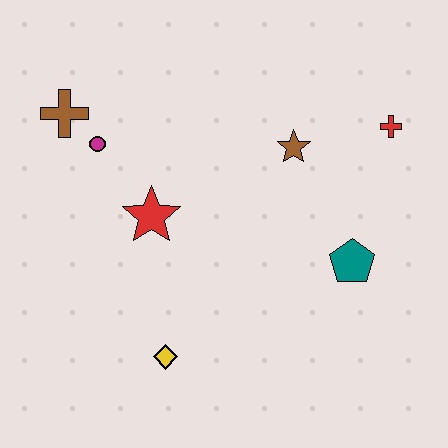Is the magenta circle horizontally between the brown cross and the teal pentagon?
Yes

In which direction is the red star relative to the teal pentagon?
The red star is to the left of the teal pentagon.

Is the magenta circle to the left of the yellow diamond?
Yes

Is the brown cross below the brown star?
No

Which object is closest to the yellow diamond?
The red star is closest to the yellow diamond.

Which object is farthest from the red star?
The red cross is farthest from the red star.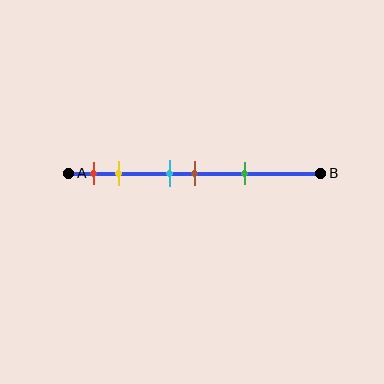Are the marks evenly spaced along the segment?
No, the marks are not evenly spaced.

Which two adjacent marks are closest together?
The cyan and brown marks are the closest adjacent pair.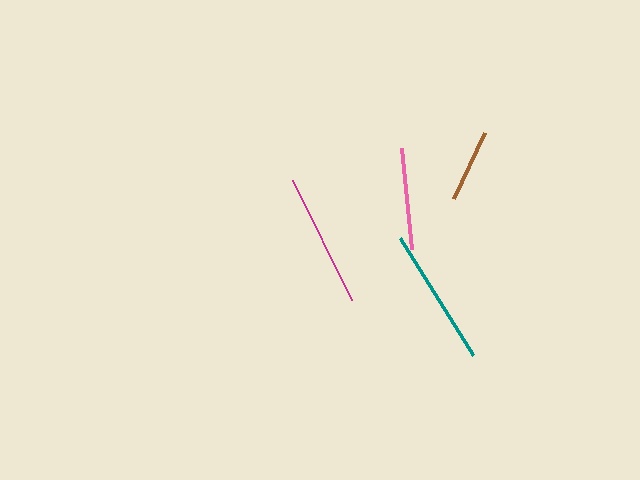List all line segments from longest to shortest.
From longest to shortest: teal, magenta, pink, brown.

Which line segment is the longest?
The teal line is the longest at approximately 137 pixels.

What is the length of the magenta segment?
The magenta segment is approximately 134 pixels long.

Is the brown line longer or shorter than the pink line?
The pink line is longer than the brown line.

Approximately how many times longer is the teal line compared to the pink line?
The teal line is approximately 1.4 times the length of the pink line.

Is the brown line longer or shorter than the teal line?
The teal line is longer than the brown line.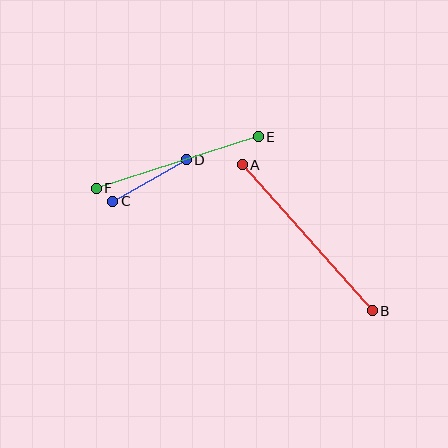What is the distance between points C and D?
The distance is approximately 85 pixels.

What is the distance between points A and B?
The distance is approximately 195 pixels.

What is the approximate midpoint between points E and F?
The midpoint is at approximately (177, 163) pixels.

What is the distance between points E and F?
The distance is approximately 170 pixels.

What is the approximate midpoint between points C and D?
The midpoint is at approximately (149, 181) pixels.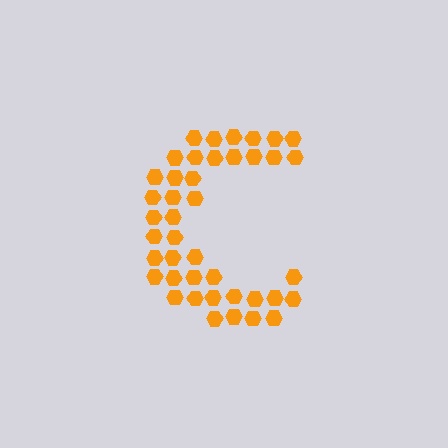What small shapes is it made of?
It is made of small hexagons.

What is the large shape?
The large shape is the letter C.